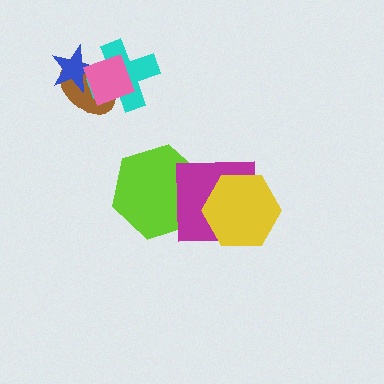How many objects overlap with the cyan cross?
3 objects overlap with the cyan cross.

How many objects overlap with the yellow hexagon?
1 object overlaps with the yellow hexagon.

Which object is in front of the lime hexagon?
The magenta square is in front of the lime hexagon.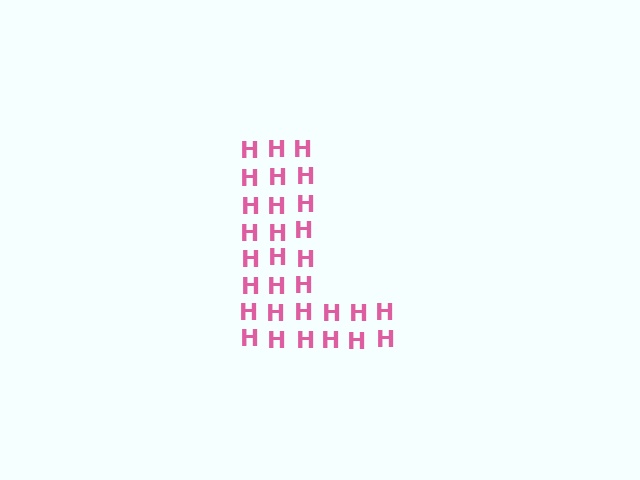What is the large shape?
The large shape is the letter L.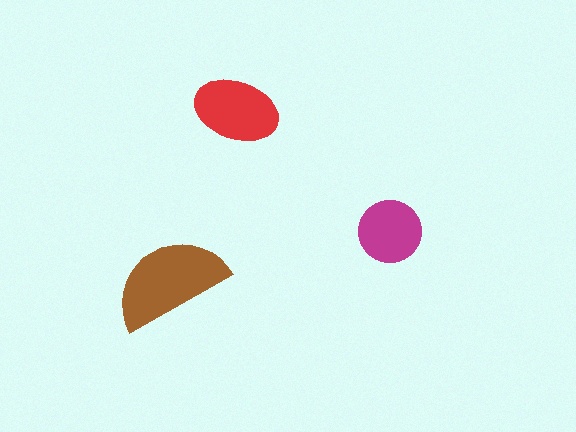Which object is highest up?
The red ellipse is topmost.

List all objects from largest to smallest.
The brown semicircle, the red ellipse, the magenta circle.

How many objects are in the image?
There are 3 objects in the image.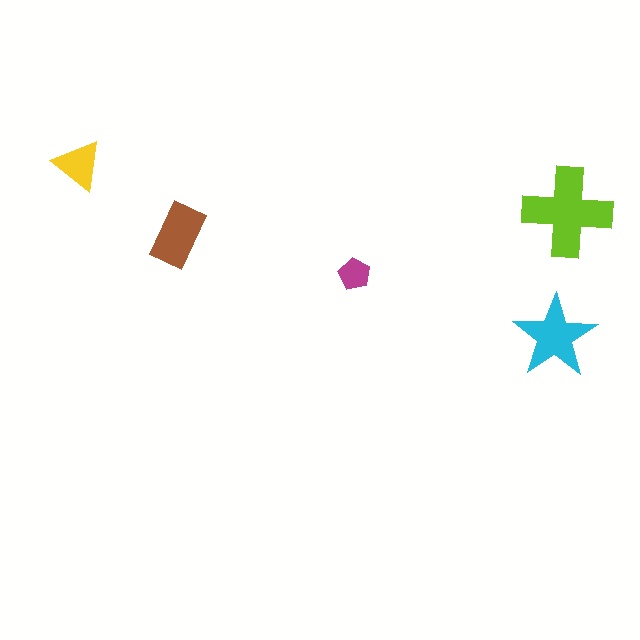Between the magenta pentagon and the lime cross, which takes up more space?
The lime cross.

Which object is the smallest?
The magenta pentagon.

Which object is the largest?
The lime cross.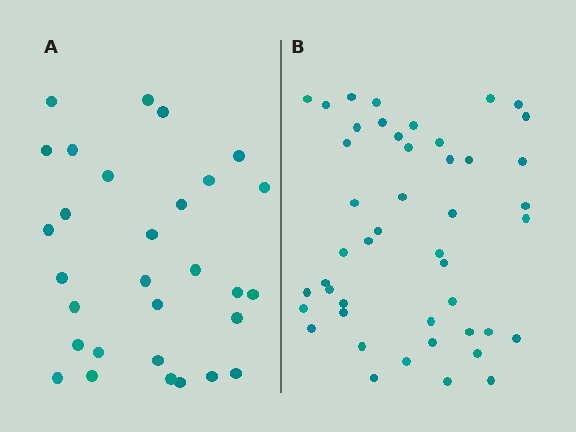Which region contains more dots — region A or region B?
Region B (the right region) has more dots.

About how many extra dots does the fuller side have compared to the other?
Region B has approximately 15 more dots than region A.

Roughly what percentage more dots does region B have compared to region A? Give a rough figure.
About 55% more.